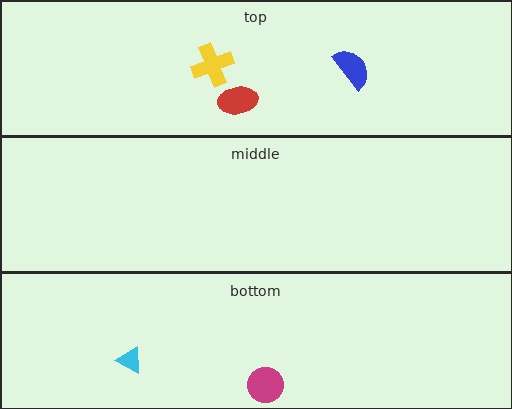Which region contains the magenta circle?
The bottom region.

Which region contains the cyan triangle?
The bottom region.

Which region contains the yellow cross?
The top region.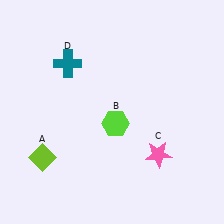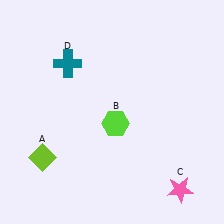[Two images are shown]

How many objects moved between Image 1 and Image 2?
1 object moved between the two images.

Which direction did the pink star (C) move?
The pink star (C) moved down.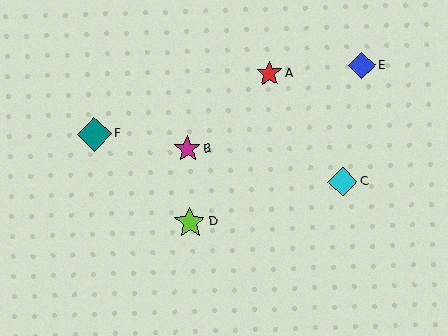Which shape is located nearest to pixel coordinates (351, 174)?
The cyan diamond (labeled C) at (343, 182) is nearest to that location.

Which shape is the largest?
The teal diamond (labeled F) is the largest.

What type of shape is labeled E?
Shape E is a blue diamond.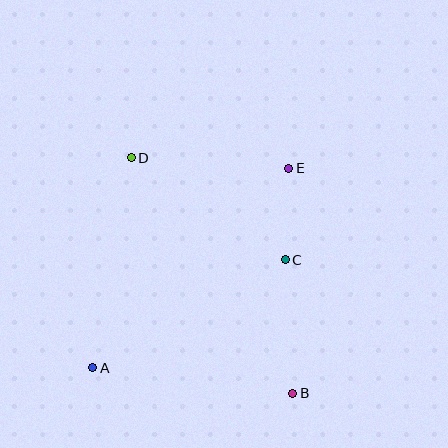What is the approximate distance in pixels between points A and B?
The distance between A and B is approximately 202 pixels.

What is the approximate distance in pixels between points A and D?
The distance between A and D is approximately 214 pixels.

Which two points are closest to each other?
Points C and E are closest to each other.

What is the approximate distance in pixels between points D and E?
The distance between D and E is approximately 158 pixels.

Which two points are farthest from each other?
Points B and D are farthest from each other.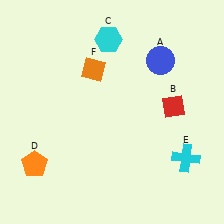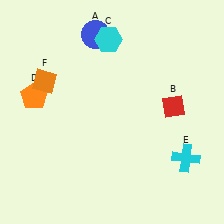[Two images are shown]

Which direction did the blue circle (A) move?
The blue circle (A) moved left.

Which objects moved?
The objects that moved are: the blue circle (A), the orange pentagon (D), the orange diamond (F).